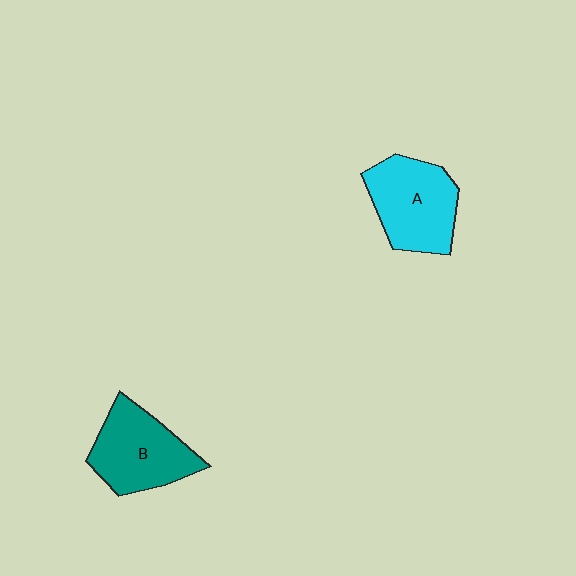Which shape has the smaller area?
Shape B (teal).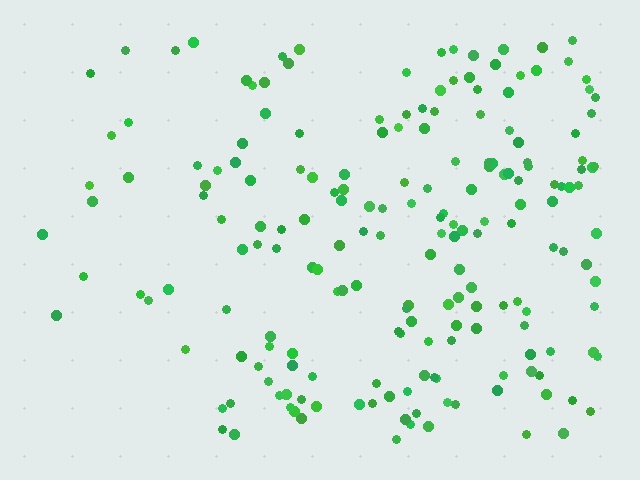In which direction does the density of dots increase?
From left to right, with the right side densest.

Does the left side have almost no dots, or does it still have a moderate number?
Still a moderate number, just noticeably fewer than the right.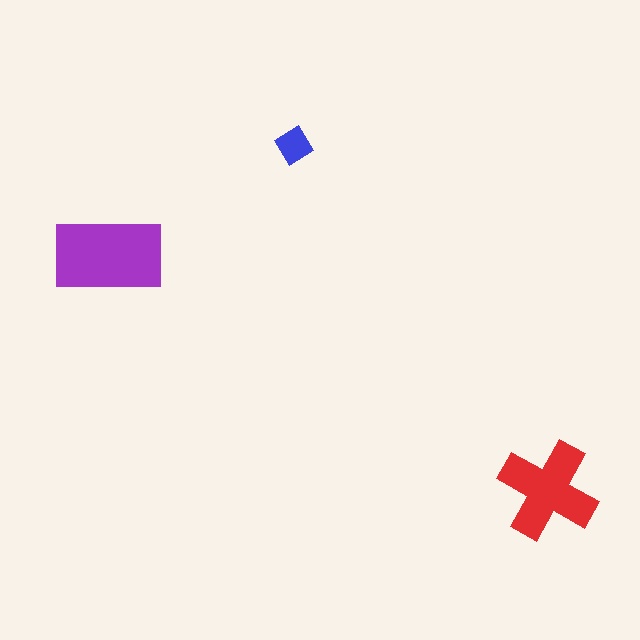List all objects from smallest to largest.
The blue diamond, the red cross, the purple rectangle.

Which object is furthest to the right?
The red cross is rightmost.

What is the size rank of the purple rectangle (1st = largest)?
1st.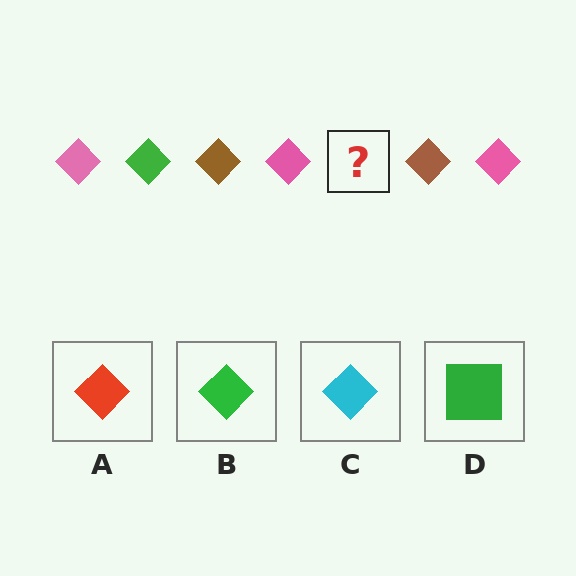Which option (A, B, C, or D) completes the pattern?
B.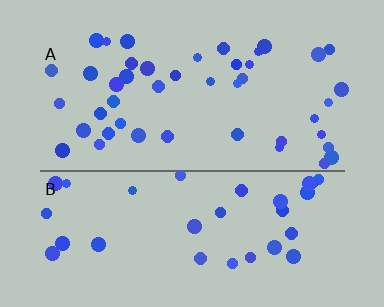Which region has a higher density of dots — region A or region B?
A (the top).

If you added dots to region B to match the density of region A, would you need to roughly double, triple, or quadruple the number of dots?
Approximately double.